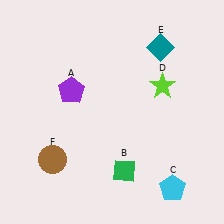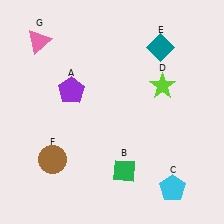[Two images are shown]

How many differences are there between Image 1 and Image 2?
There is 1 difference between the two images.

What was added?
A pink triangle (G) was added in Image 2.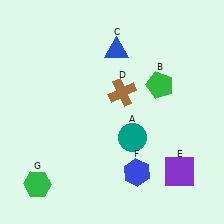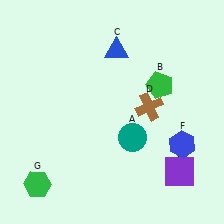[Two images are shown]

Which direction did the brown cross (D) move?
The brown cross (D) moved right.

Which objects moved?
The objects that moved are: the brown cross (D), the blue hexagon (F).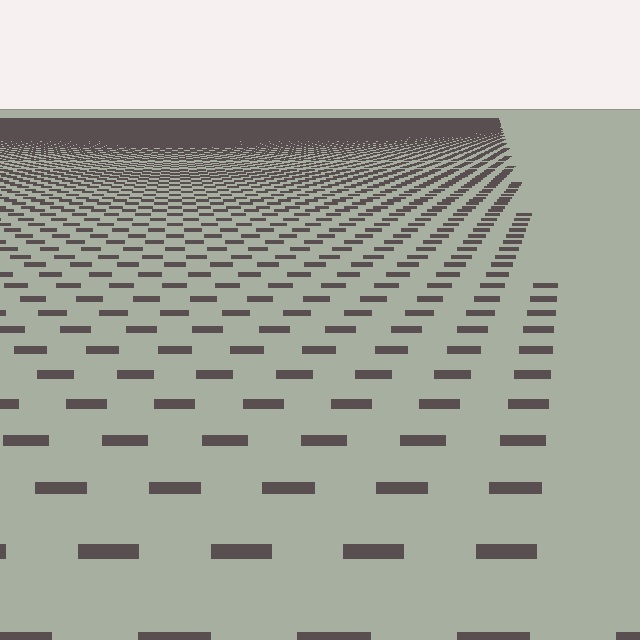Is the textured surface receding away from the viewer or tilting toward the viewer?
The surface is receding away from the viewer. Texture elements get smaller and denser toward the top.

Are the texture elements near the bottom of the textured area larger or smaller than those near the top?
Larger. Near the bottom, elements are closer to the viewer and appear at a bigger on-screen size.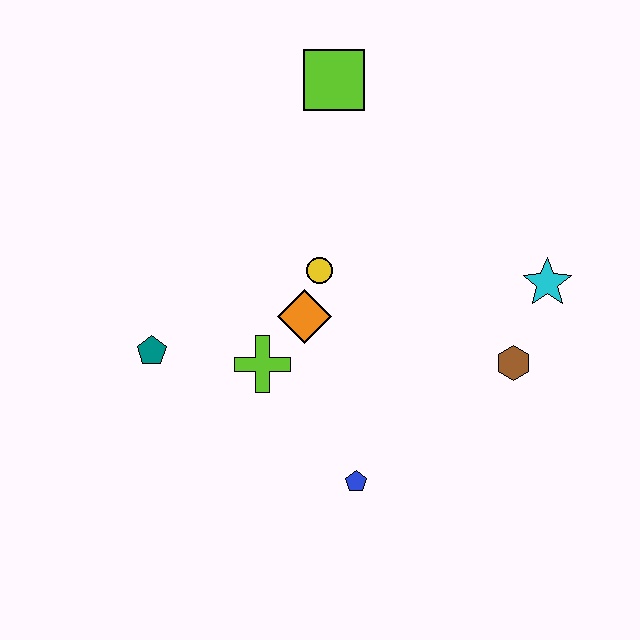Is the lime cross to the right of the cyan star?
No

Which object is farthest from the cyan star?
The teal pentagon is farthest from the cyan star.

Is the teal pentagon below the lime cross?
No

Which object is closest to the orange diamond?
The yellow circle is closest to the orange diamond.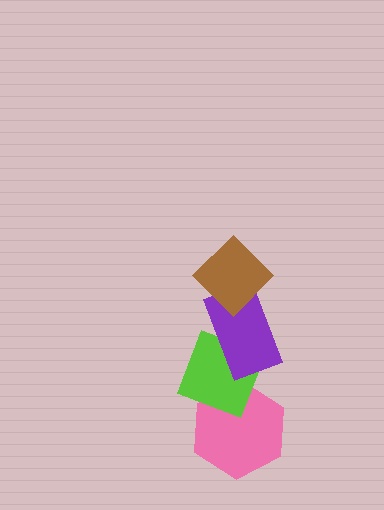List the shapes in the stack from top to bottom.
From top to bottom: the brown diamond, the purple rectangle, the lime diamond, the pink hexagon.